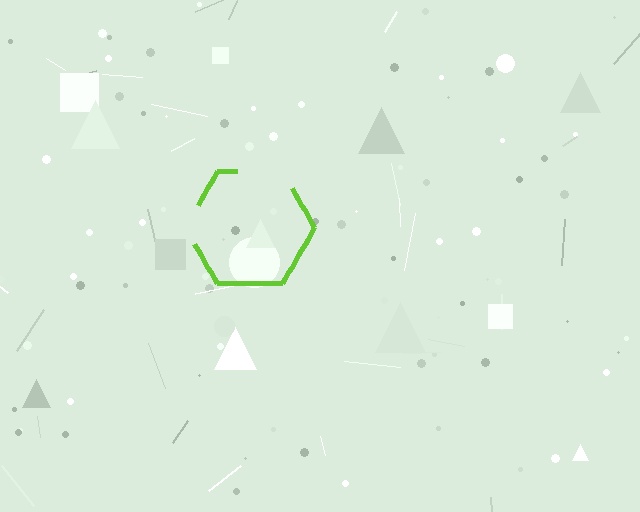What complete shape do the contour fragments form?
The contour fragments form a hexagon.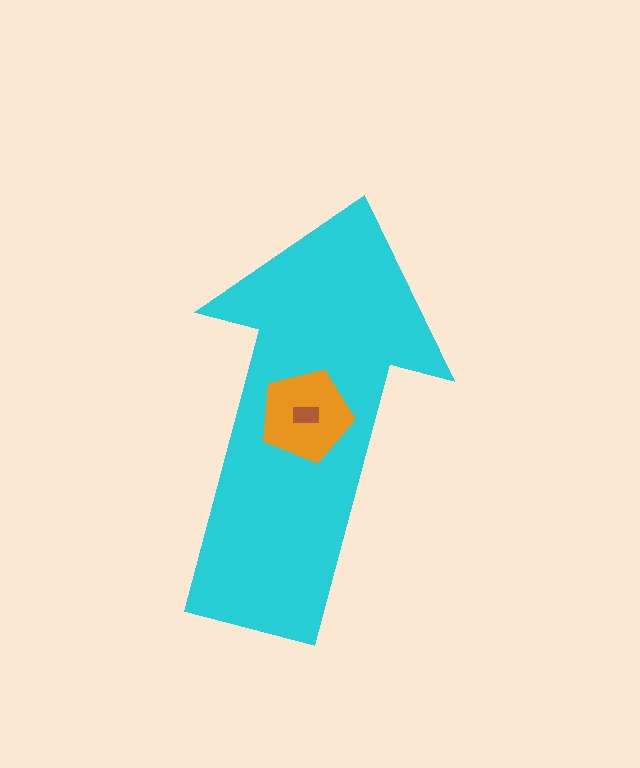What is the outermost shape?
The cyan arrow.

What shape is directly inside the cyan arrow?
The orange pentagon.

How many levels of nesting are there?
3.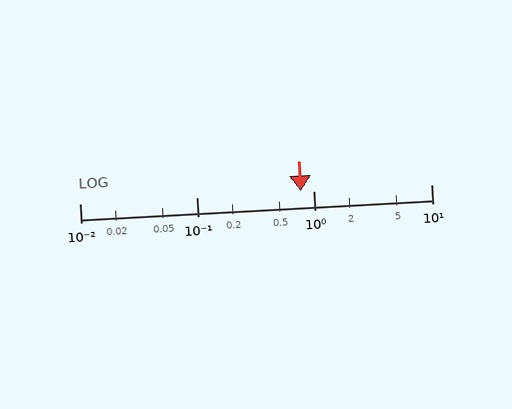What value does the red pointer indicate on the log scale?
The pointer indicates approximately 0.77.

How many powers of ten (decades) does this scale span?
The scale spans 3 decades, from 0.01 to 10.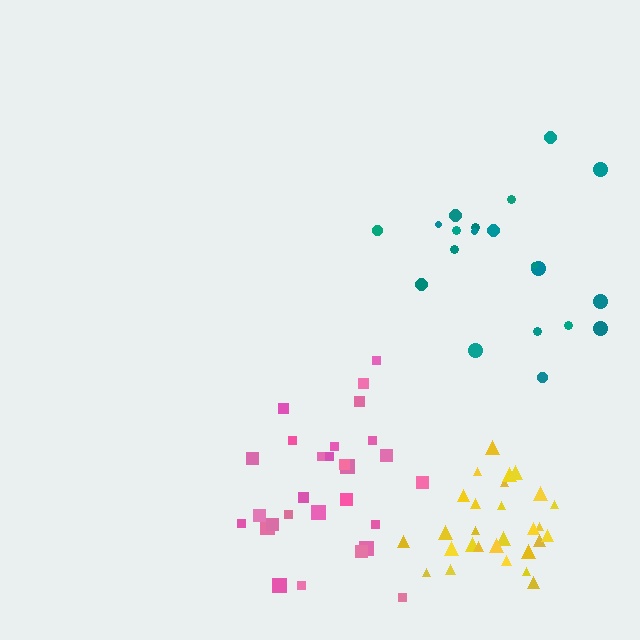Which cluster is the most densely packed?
Yellow.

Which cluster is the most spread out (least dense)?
Teal.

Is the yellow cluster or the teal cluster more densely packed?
Yellow.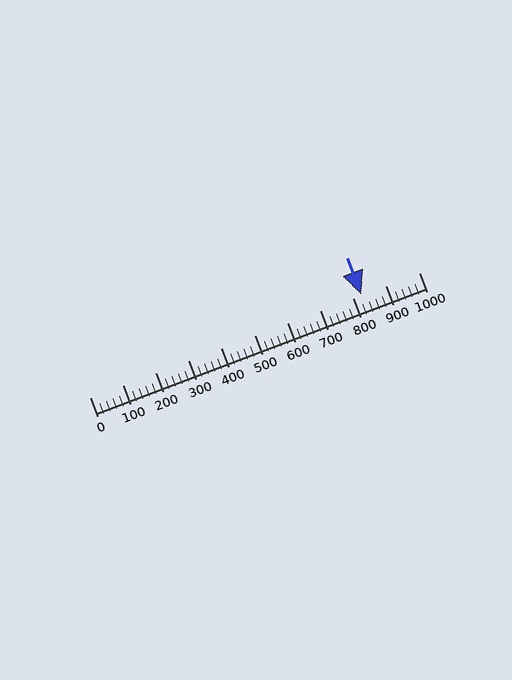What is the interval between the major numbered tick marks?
The major tick marks are spaced 100 units apart.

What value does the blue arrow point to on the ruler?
The blue arrow points to approximately 824.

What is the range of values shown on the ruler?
The ruler shows values from 0 to 1000.